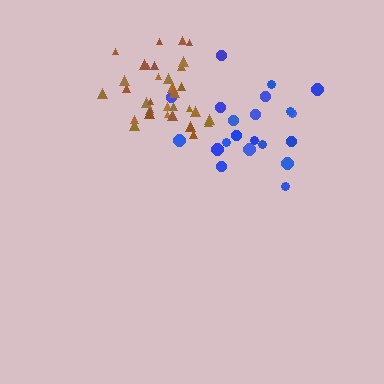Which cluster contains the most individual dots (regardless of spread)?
Brown (34).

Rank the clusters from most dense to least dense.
brown, blue.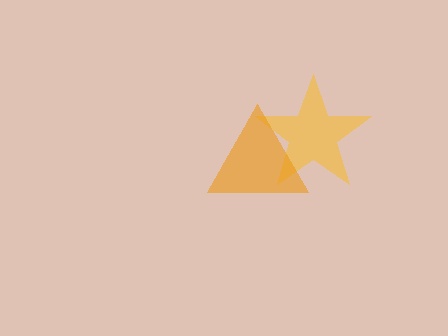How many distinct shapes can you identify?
There are 2 distinct shapes: a yellow star, an orange triangle.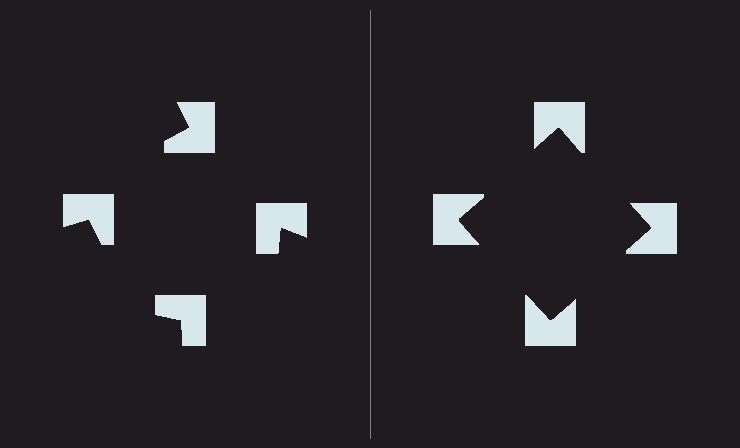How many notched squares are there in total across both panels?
8 — 4 on each side.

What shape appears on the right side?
An illusory square.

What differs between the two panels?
The notched squares are positioned identically on both sides; only the wedge orientations differ. On the right they align to a square; on the left they are misaligned.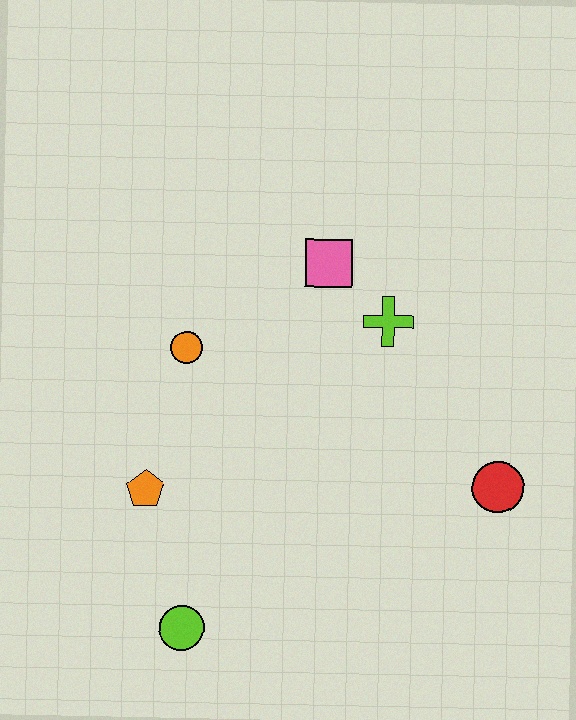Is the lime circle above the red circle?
No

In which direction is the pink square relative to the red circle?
The pink square is above the red circle.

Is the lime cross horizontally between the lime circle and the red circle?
Yes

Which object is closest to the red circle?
The lime cross is closest to the red circle.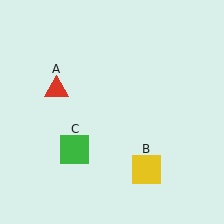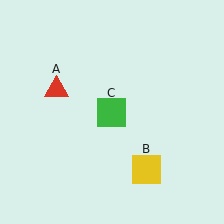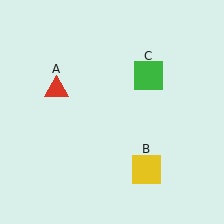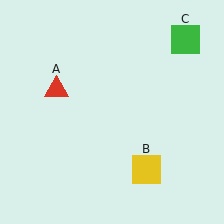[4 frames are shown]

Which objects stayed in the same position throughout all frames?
Red triangle (object A) and yellow square (object B) remained stationary.